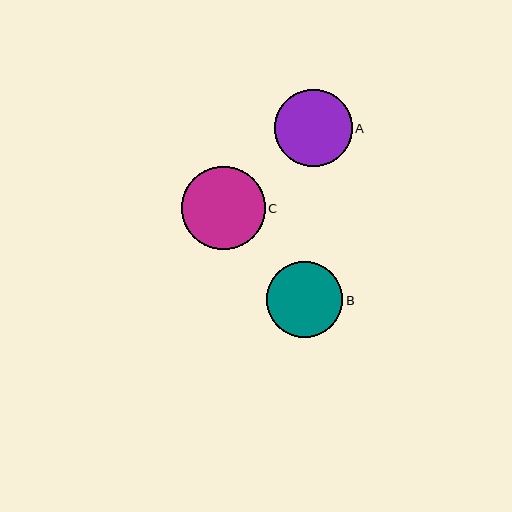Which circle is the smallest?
Circle B is the smallest with a size of approximately 76 pixels.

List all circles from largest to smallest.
From largest to smallest: C, A, B.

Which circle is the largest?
Circle C is the largest with a size of approximately 84 pixels.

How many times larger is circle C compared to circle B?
Circle C is approximately 1.1 times the size of circle B.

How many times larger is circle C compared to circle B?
Circle C is approximately 1.1 times the size of circle B.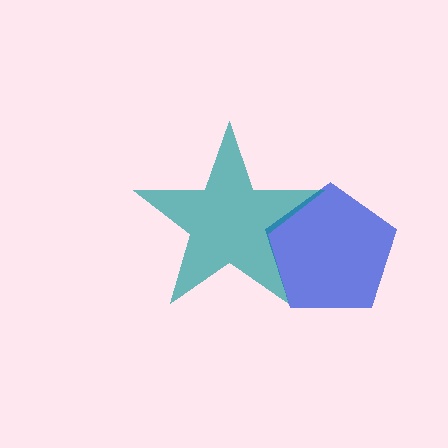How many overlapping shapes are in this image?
There are 2 overlapping shapes in the image.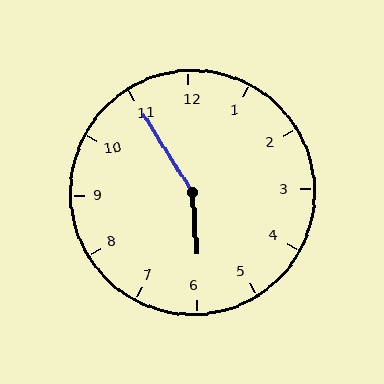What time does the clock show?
5:55.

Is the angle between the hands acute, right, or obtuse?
It is obtuse.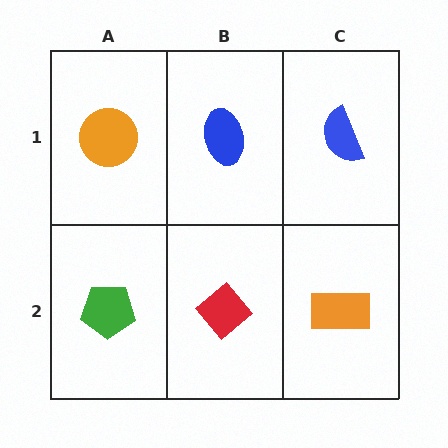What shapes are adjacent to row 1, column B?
A red diamond (row 2, column B), an orange circle (row 1, column A), a blue semicircle (row 1, column C).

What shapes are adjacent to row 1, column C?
An orange rectangle (row 2, column C), a blue ellipse (row 1, column B).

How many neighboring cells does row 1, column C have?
2.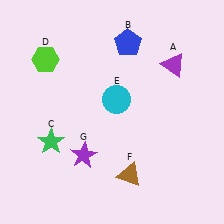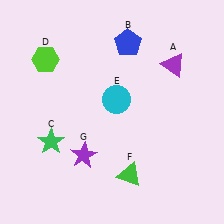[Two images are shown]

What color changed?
The triangle (F) changed from brown in Image 1 to green in Image 2.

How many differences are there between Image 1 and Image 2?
There is 1 difference between the two images.